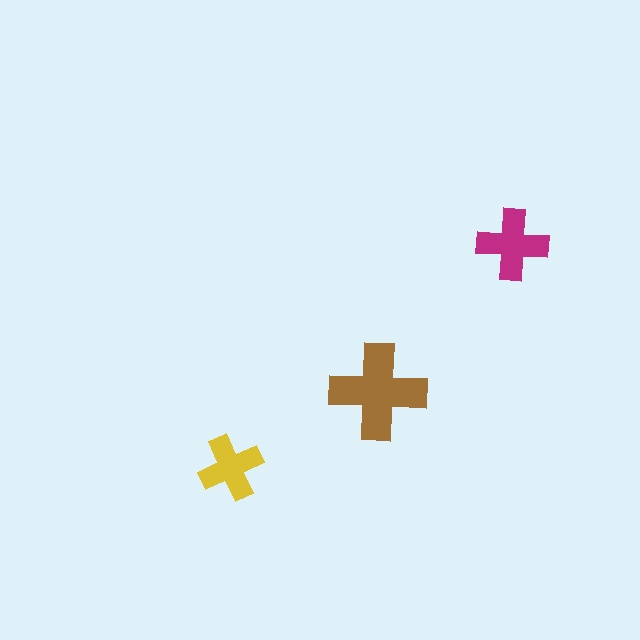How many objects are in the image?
There are 3 objects in the image.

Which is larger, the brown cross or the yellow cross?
The brown one.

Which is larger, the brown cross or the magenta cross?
The brown one.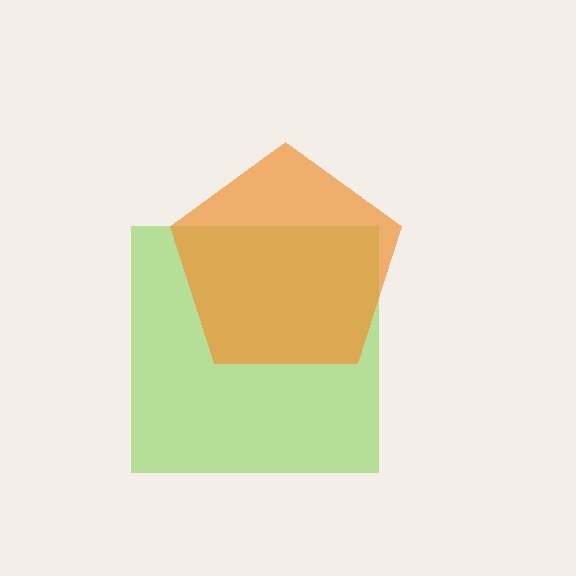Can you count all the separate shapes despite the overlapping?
Yes, there are 2 separate shapes.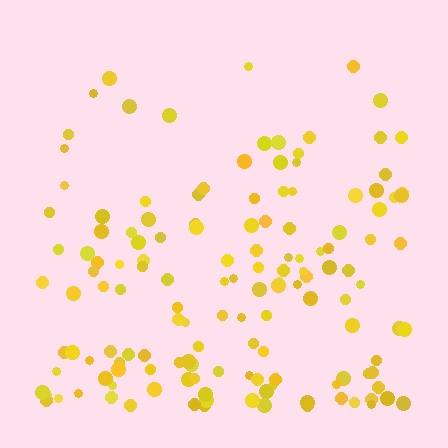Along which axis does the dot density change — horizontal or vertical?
Vertical.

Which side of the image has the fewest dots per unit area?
The top.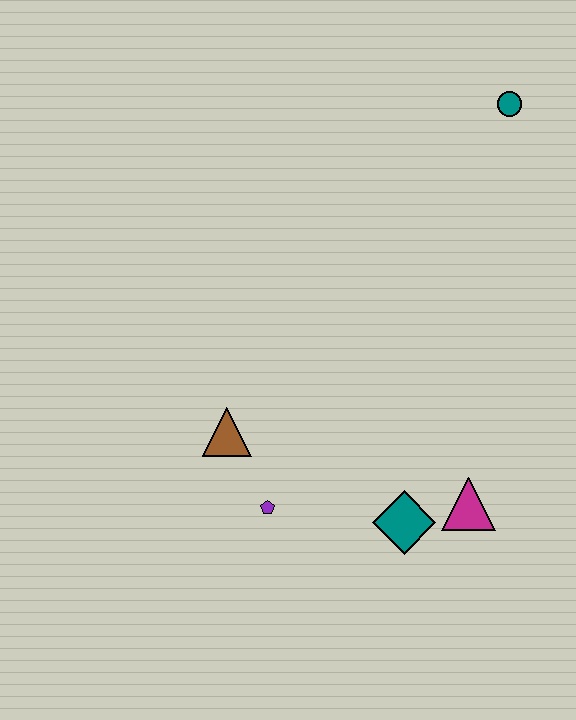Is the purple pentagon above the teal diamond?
Yes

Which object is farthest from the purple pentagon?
The teal circle is farthest from the purple pentagon.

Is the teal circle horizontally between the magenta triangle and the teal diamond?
No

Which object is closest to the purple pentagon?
The brown triangle is closest to the purple pentagon.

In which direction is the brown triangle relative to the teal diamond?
The brown triangle is to the left of the teal diamond.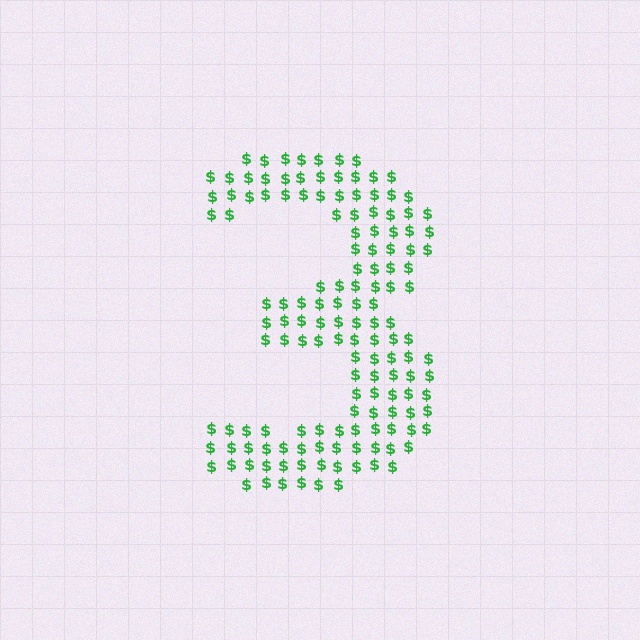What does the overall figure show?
The overall figure shows the digit 3.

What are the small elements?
The small elements are dollar signs.